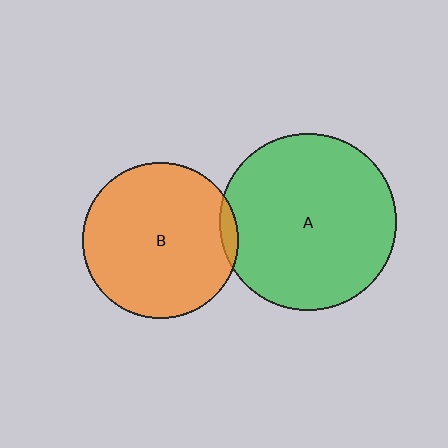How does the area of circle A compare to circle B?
Approximately 1.3 times.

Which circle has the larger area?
Circle A (green).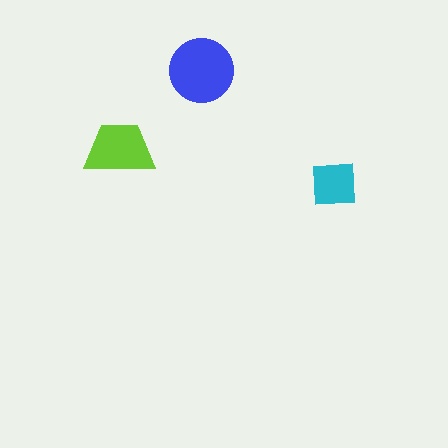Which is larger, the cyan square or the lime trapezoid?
The lime trapezoid.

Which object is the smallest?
The cyan square.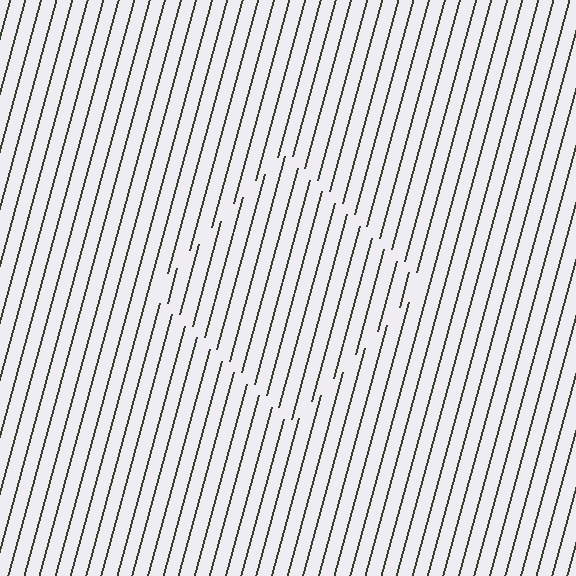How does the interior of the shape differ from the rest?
The interior of the shape contains the same grating, shifted by half a period — the contour is defined by the phase discontinuity where line-ends from the inner and outer gratings abut.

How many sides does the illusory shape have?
4 sides — the line-ends trace a square.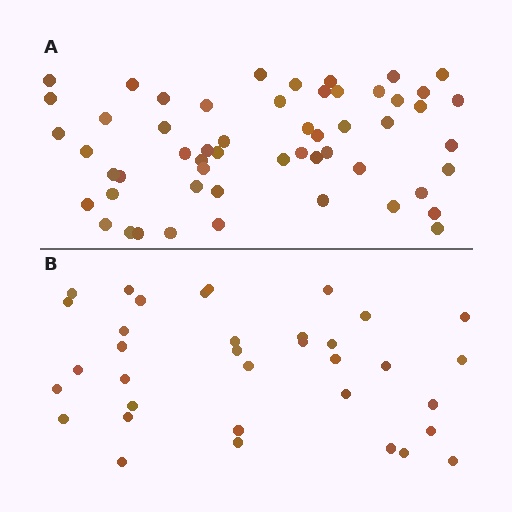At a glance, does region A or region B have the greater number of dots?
Region A (the top region) has more dots.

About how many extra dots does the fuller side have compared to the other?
Region A has approximately 20 more dots than region B.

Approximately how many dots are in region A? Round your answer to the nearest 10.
About 60 dots. (The exact count is 55, which rounds to 60.)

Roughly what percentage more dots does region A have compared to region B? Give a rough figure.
About 55% more.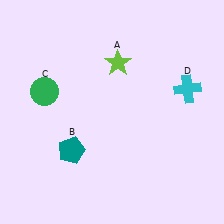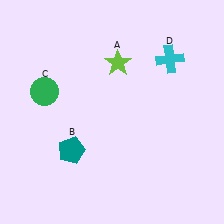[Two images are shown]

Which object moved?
The cyan cross (D) moved up.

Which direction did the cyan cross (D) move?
The cyan cross (D) moved up.